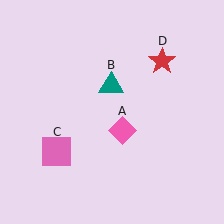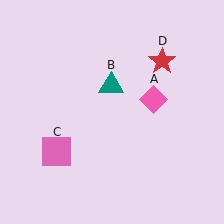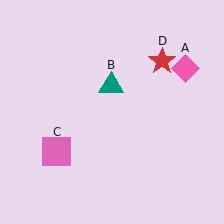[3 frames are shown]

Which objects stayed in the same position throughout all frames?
Teal triangle (object B) and pink square (object C) and red star (object D) remained stationary.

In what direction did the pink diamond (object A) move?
The pink diamond (object A) moved up and to the right.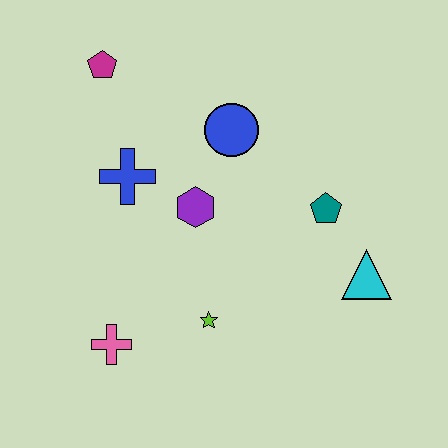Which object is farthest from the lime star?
The magenta pentagon is farthest from the lime star.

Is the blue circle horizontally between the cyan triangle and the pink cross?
Yes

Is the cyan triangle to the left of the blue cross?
No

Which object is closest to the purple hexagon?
The blue cross is closest to the purple hexagon.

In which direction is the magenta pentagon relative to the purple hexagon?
The magenta pentagon is above the purple hexagon.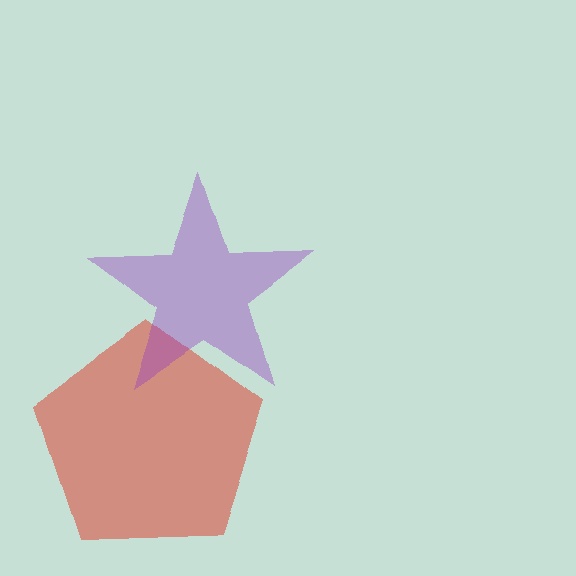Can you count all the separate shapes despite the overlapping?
Yes, there are 2 separate shapes.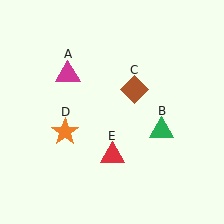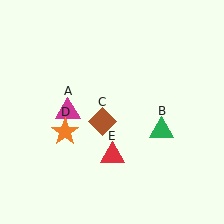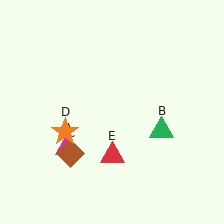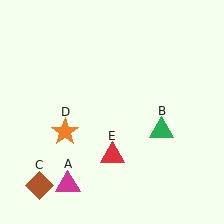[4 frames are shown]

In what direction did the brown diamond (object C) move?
The brown diamond (object C) moved down and to the left.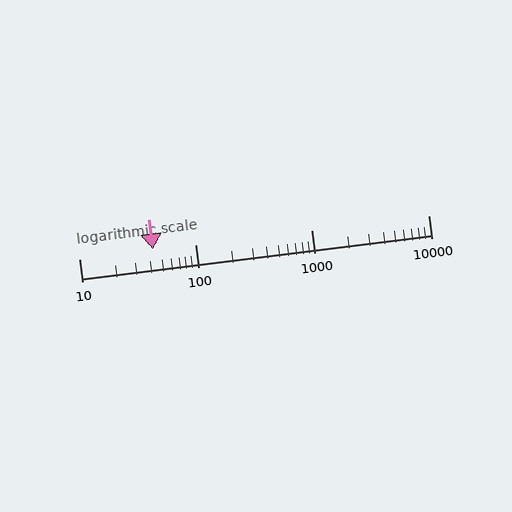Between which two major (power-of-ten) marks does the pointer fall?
The pointer is between 10 and 100.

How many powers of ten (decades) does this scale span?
The scale spans 3 decades, from 10 to 10000.